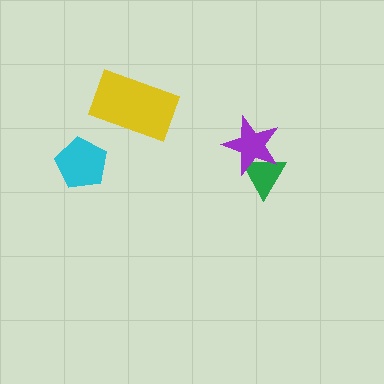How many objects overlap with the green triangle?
1 object overlaps with the green triangle.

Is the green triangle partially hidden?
Yes, it is partially covered by another shape.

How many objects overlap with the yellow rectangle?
0 objects overlap with the yellow rectangle.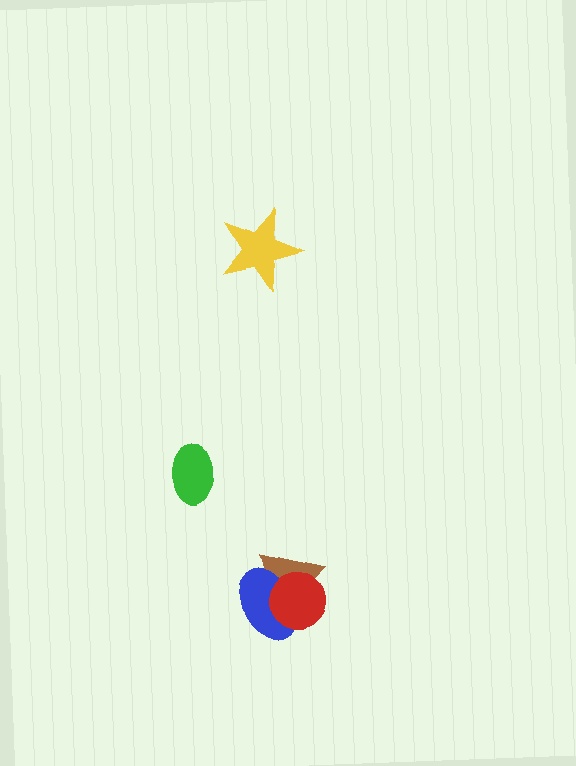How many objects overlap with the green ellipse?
0 objects overlap with the green ellipse.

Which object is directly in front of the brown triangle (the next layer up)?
The blue ellipse is directly in front of the brown triangle.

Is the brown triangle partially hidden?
Yes, it is partially covered by another shape.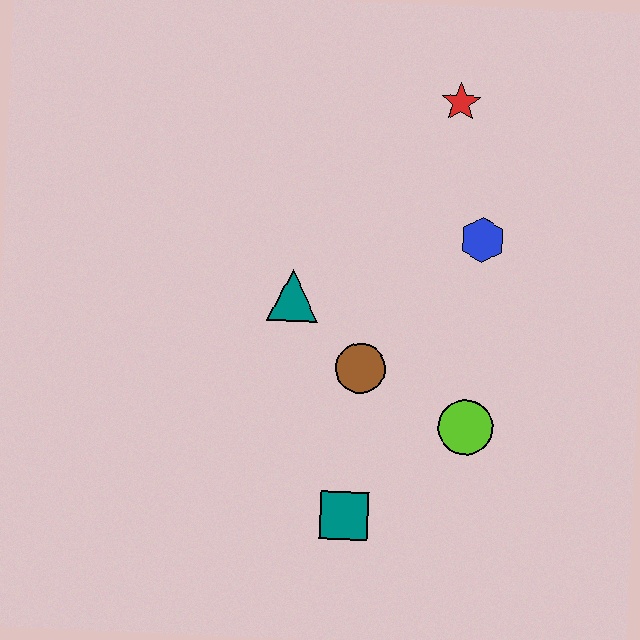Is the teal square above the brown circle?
No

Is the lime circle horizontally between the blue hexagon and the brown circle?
Yes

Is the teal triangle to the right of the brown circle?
No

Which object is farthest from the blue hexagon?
The teal square is farthest from the blue hexagon.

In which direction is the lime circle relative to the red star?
The lime circle is below the red star.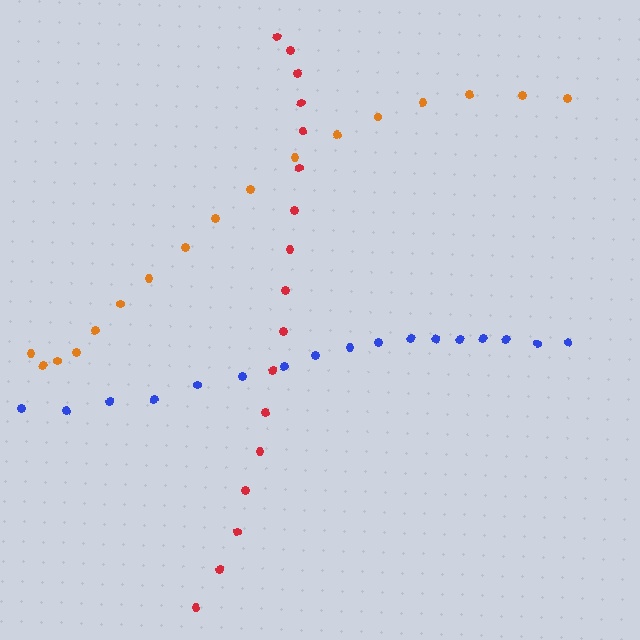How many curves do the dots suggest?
There are 3 distinct paths.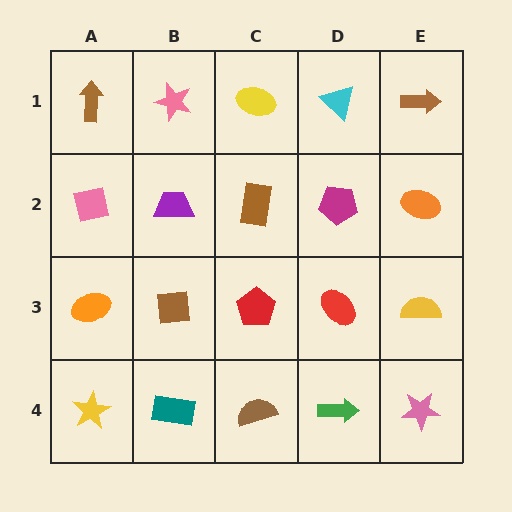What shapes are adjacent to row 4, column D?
A red ellipse (row 3, column D), a brown semicircle (row 4, column C), a pink star (row 4, column E).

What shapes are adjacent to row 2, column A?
A brown arrow (row 1, column A), an orange ellipse (row 3, column A), a purple trapezoid (row 2, column B).